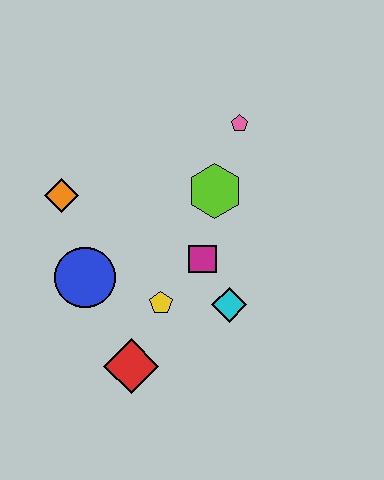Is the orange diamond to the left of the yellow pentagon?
Yes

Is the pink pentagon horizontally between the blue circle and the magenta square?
No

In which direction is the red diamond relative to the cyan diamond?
The red diamond is to the left of the cyan diamond.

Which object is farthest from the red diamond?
The pink pentagon is farthest from the red diamond.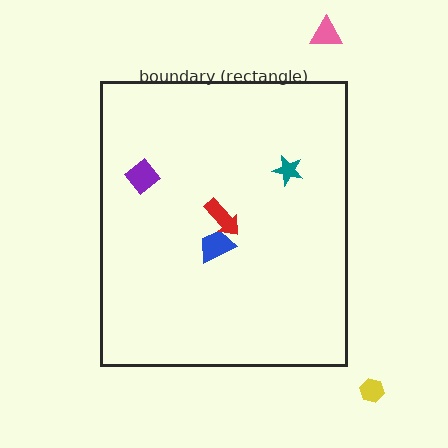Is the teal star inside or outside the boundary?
Inside.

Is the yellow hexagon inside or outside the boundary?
Outside.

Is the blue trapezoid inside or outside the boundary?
Inside.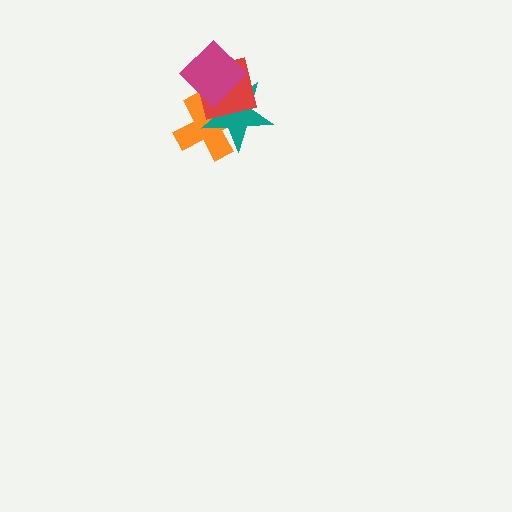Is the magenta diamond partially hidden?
No, no other shape covers it.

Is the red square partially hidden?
Yes, it is partially covered by another shape.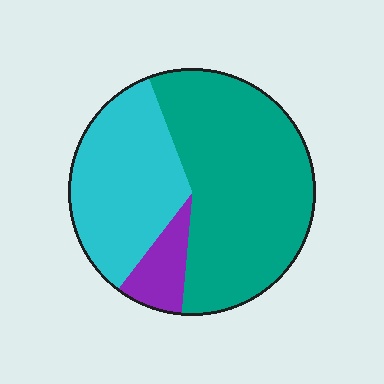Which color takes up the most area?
Teal, at roughly 55%.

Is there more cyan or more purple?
Cyan.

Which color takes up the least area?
Purple, at roughly 10%.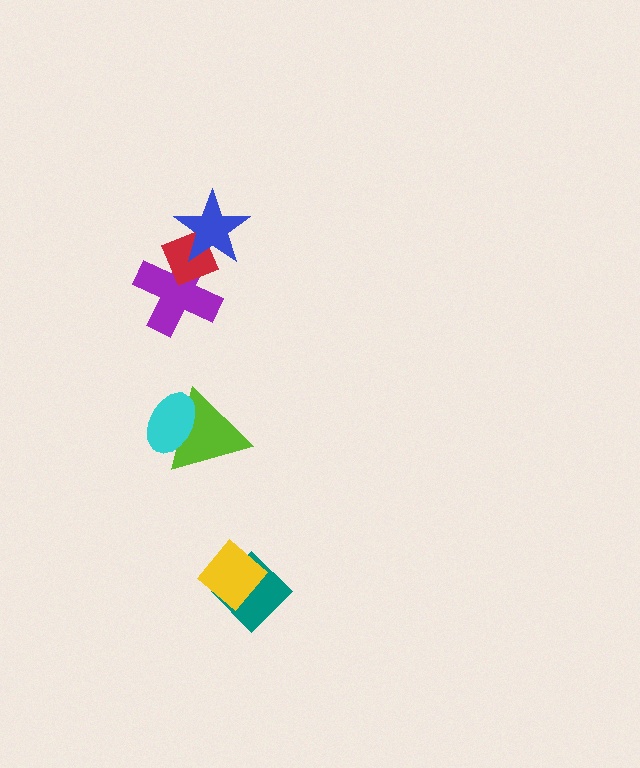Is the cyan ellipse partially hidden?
No, no other shape covers it.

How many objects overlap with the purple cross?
2 objects overlap with the purple cross.